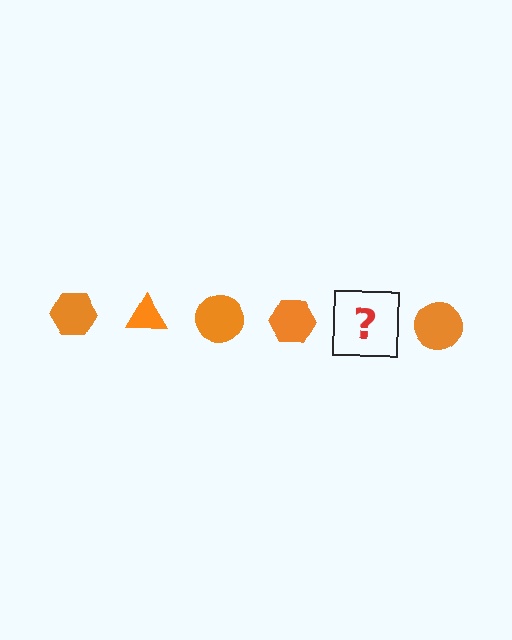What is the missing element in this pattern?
The missing element is an orange triangle.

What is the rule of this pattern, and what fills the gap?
The rule is that the pattern cycles through hexagon, triangle, circle shapes in orange. The gap should be filled with an orange triangle.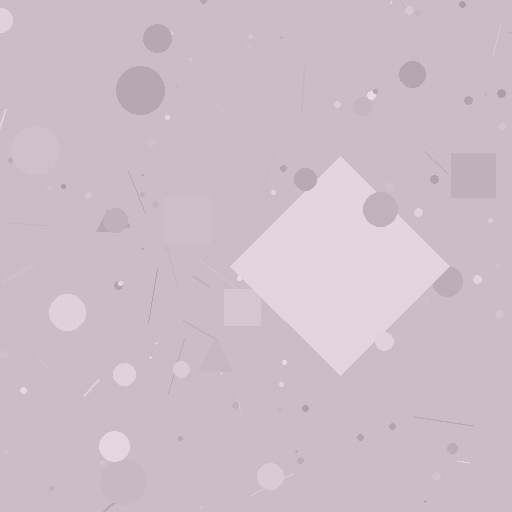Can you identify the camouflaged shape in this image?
The camouflaged shape is a diamond.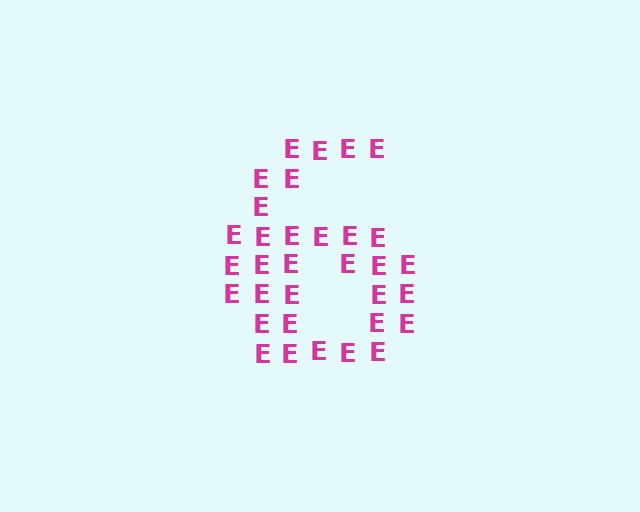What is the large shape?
The large shape is the digit 6.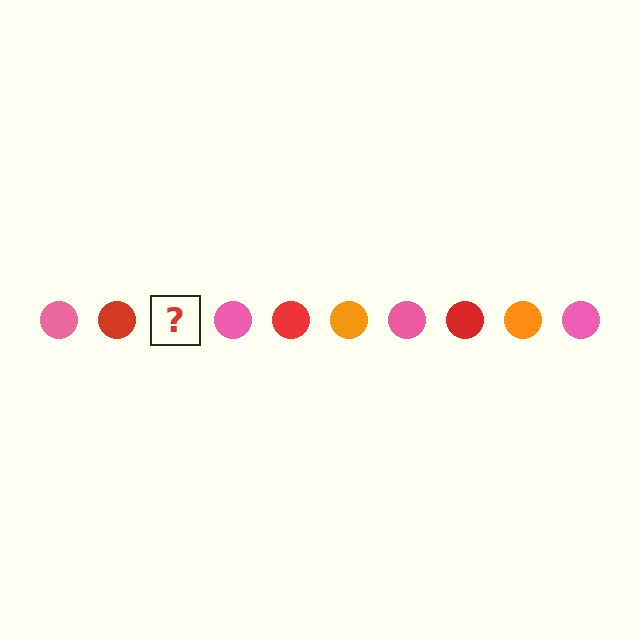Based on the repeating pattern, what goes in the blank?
The blank should be an orange circle.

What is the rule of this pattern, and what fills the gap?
The rule is that the pattern cycles through pink, red, orange circles. The gap should be filled with an orange circle.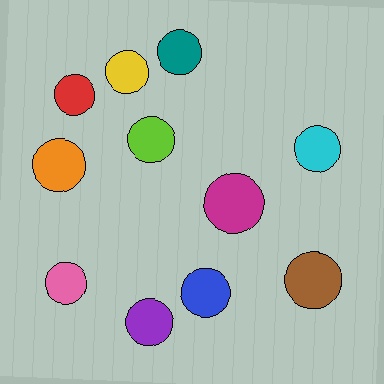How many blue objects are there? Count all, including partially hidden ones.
There is 1 blue object.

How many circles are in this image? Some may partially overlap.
There are 11 circles.